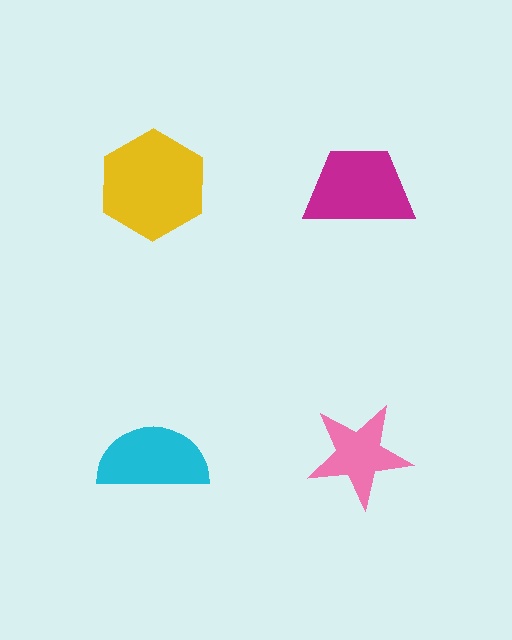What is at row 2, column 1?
A cyan semicircle.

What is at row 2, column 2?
A pink star.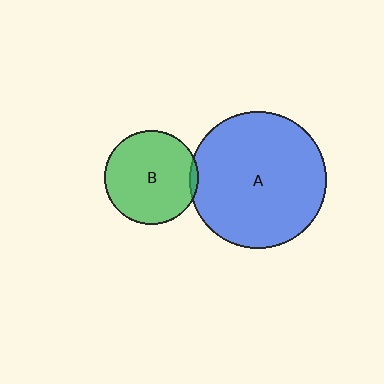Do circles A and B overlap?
Yes.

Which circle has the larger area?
Circle A (blue).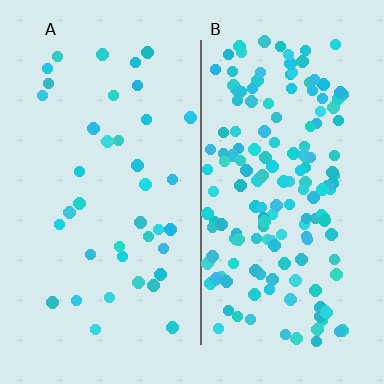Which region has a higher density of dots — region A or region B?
B (the right).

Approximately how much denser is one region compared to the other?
Approximately 4.2× — region B over region A.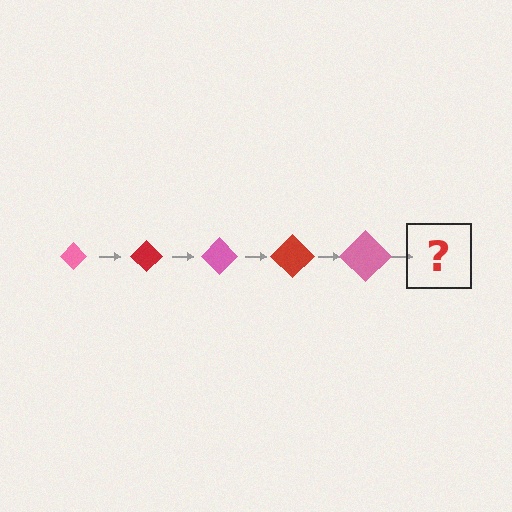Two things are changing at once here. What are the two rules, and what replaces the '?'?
The two rules are that the diamond grows larger each step and the color cycles through pink and red. The '?' should be a red diamond, larger than the previous one.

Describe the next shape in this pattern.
It should be a red diamond, larger than the previous one.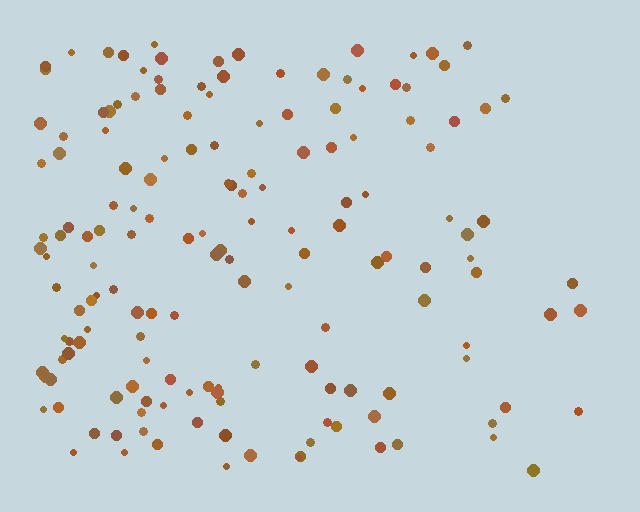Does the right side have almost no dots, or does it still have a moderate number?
Still a moderate number, just noticeably fewer than the left.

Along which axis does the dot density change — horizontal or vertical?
Horizontal.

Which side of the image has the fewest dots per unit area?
The right.